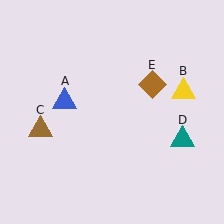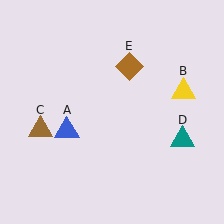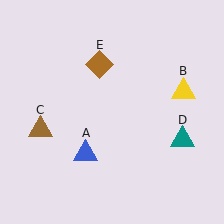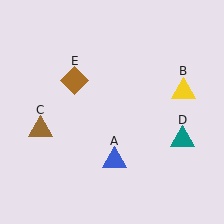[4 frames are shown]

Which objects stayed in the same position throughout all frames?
Yellow triangle (object B) and brown triangle (object C) and teal triangle (object D) remained stationary.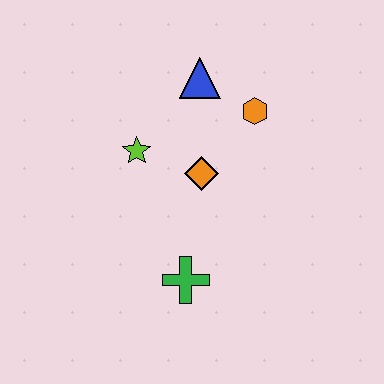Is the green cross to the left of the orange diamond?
Yes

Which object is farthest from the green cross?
The blue triangle is farthest from the green cross.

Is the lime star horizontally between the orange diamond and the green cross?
No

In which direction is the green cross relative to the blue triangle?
The green cross is below the blue triangle.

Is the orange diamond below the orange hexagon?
Yes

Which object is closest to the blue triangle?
The orange hexagon is closest to the blue triangle.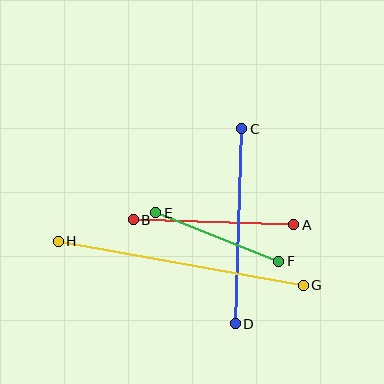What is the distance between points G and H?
The distance is approximately 249 pixels.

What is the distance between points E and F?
The distance is approximately 132 pixels.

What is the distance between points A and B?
The distance is approximately 161 pixels.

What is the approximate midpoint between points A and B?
The midpoint is at approximately (213, 222) pixels.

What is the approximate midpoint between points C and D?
The midpoint is at approximately (238, 226) pixels.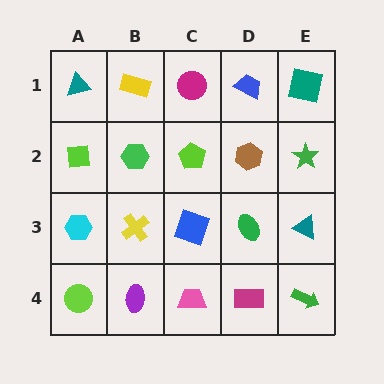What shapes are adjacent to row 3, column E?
A green star (row 2, column E), a green arrow (row 4, column E), a green ellipse (row 3, column D).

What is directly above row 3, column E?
A green star.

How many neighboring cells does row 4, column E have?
2.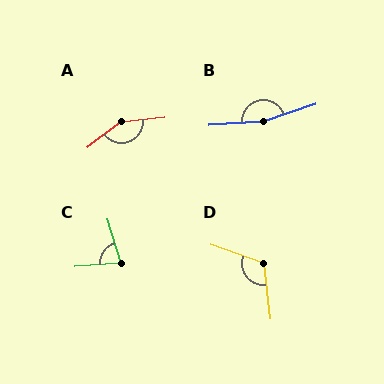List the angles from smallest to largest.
C (77°), D (115°), A (148°), B (164°).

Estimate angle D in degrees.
Approximately 115 degrees.